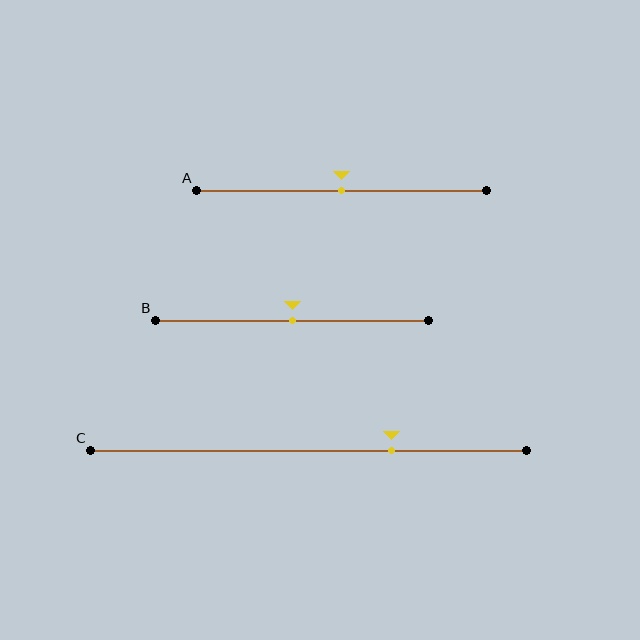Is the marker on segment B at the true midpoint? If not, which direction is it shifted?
Yes, the marker on segment B is at the true midpoint.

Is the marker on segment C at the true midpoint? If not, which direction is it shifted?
No, the marker on segment C is shifted to the right by about 19% of the segment length.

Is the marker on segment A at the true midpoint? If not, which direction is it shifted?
Yes, the marker on segment A is at the true midpoint.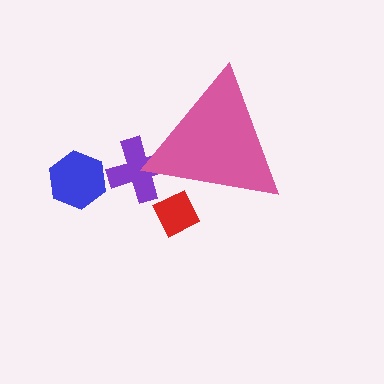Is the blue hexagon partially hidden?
No, the blue hexagon is fully visible.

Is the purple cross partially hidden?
Yes, the purple cross is partially hidden behind the pink triangle.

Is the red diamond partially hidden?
Yes, the red diamond is partially hidden behind the pink triangle.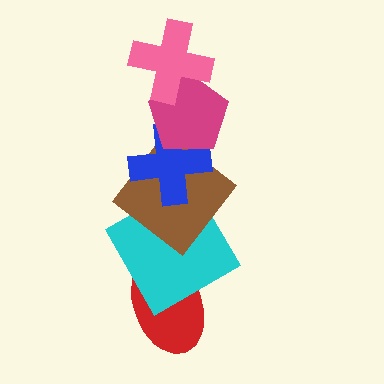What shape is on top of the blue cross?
The magenta pentagon is on top of the blue cross.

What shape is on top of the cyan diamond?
The brown diamond is on top of the cyan diamond.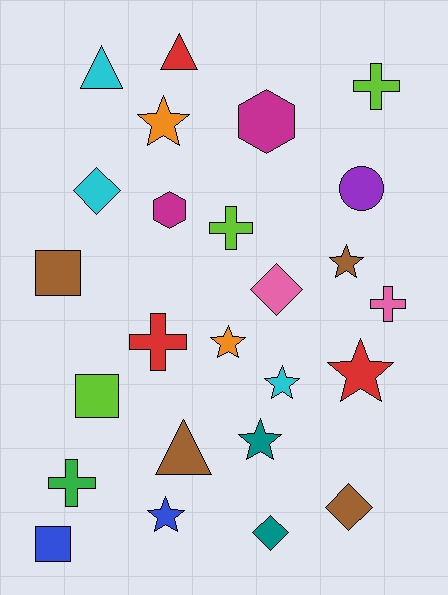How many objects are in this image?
There are 25 objects.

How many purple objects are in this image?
There is 1 purple object.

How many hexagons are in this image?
There are 2 hexagons.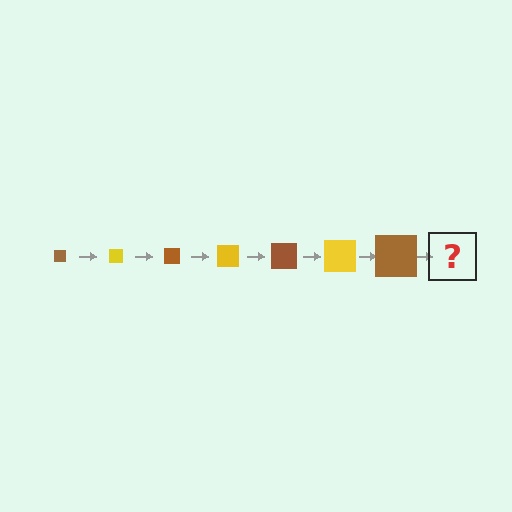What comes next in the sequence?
The next element should be a yellow square, larger than the previous one.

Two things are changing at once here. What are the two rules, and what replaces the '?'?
The two rules are that the square grows larger each step and the color cycles through brown and yellow. The '?' should be a yellow square, larger than the previous one.